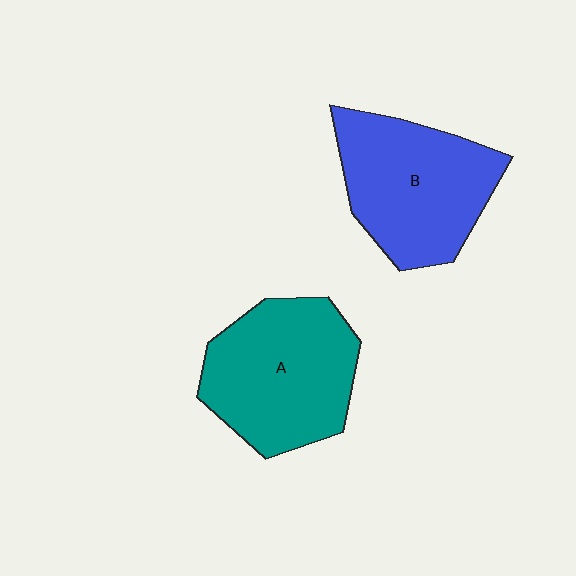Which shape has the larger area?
Shape A (teal).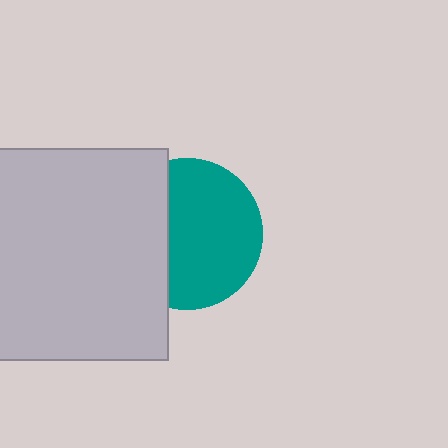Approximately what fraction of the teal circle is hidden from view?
Roughly 35% of the teal circle is hidden behind the light gray rectangle.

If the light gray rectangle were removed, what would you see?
You would see the complete teal circle.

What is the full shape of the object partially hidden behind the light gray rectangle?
The partially hidden object is a teal circle.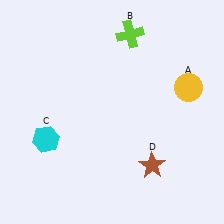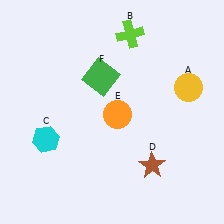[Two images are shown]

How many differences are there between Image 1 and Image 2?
There are 2 differences between the two images.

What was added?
An orange circle (E), a green square (F) were added in Image 2.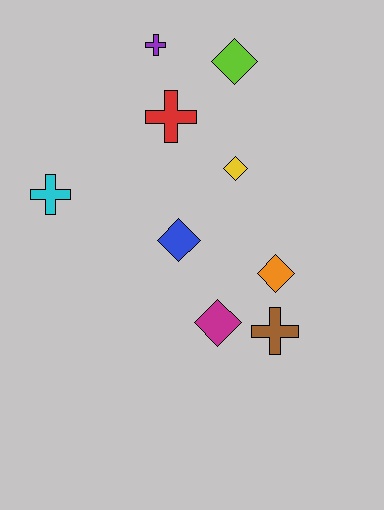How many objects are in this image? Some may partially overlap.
There are 9 objects.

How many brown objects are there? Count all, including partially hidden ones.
There is 1 brown object.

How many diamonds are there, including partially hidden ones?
There are 5 diamonds.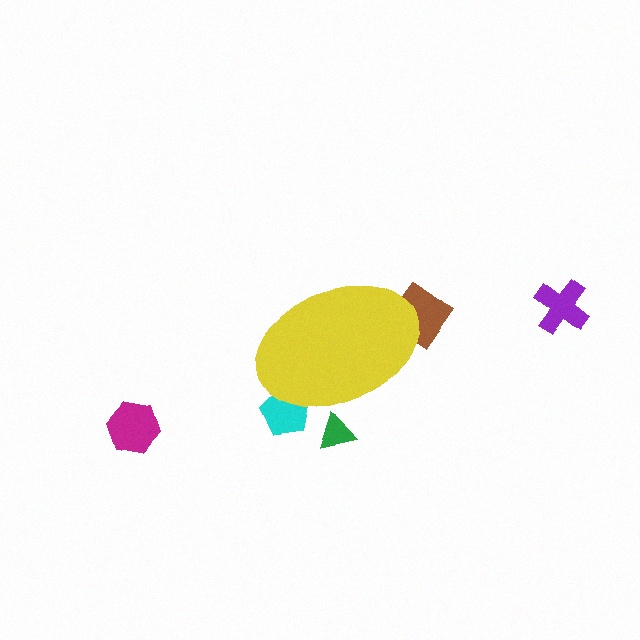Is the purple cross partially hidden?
No, the purple cross is fully visible.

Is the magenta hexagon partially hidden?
No, the magenta hexagon is fully visible.